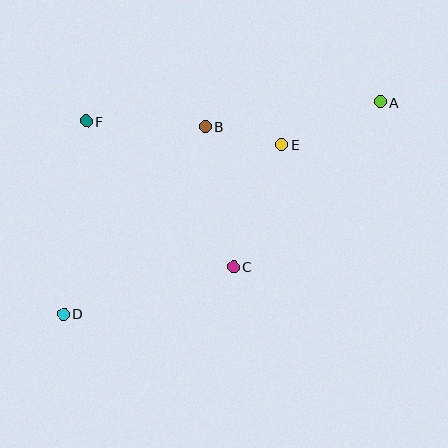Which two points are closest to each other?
Points B and E are closest to each other.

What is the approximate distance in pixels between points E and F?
The distance between E and F is approximately 197 pixels.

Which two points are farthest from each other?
Points A and D are farthest from each other.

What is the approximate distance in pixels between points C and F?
The distance between C and F is approximately 207 pixels.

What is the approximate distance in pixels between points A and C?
The distance between A and C is approximately 221 pixels.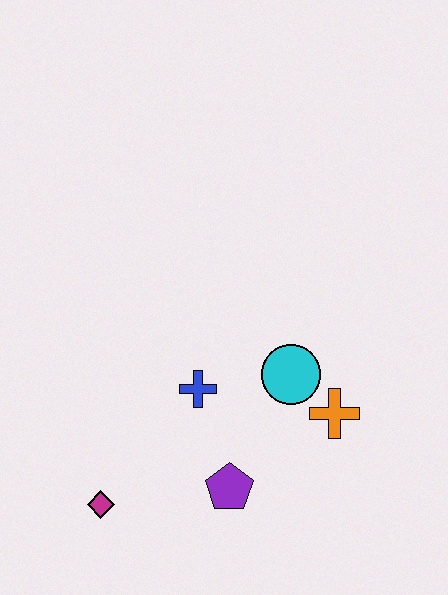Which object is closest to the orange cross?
The cyan circle is closest to the orange cross.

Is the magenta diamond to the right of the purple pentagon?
No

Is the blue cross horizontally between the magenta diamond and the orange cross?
Yes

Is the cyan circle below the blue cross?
No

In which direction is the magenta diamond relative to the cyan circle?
The magenta diamond is to the left of the cyan circle.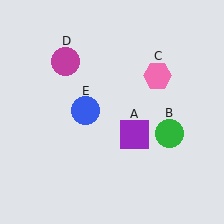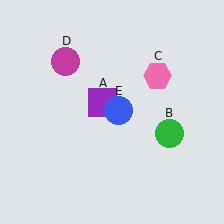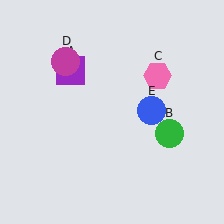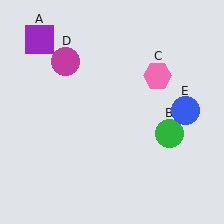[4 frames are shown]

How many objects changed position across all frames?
2 objects changed position: purple square (object A), blue circle (object E).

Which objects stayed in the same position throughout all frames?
Green circle (object B) and pink hexagon (object C) and magenta circle (object D) remained stationary.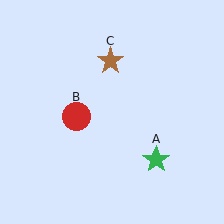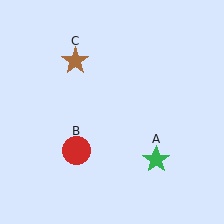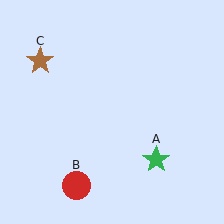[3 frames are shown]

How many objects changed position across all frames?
2 objects changed position: red circle (object B), brown star (object C).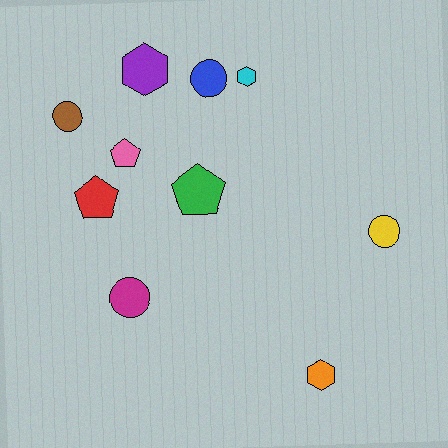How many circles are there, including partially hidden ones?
There are 4 circles.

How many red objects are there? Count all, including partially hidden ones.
There is 1 red object.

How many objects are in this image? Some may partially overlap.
There are 10 objects.